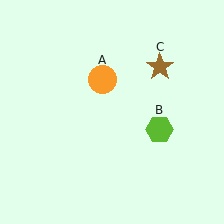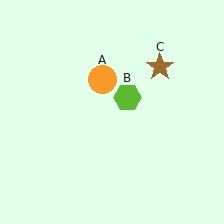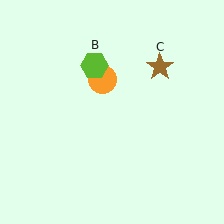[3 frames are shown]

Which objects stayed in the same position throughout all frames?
Orange circle (object A) and brown star (object C) remained stationary.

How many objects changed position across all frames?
1 object changed position: lime hexagon (object B).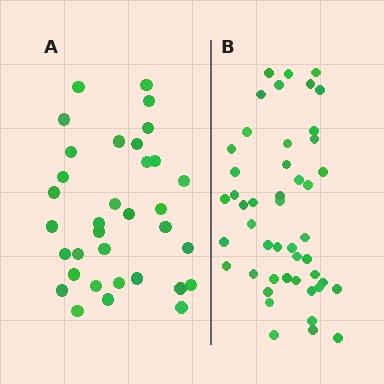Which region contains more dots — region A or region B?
Region B (the right region) has more dots.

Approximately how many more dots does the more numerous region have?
Region B has approximately 15 more dots than region A.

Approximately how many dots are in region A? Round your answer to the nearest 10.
About 30 dots. (The exact count is 34, which rounds to 30.)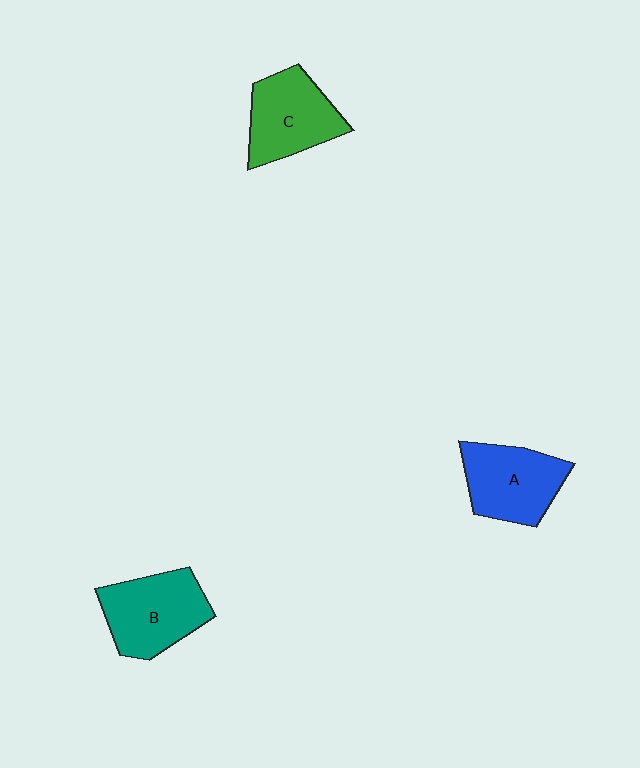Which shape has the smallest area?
Shape C (green).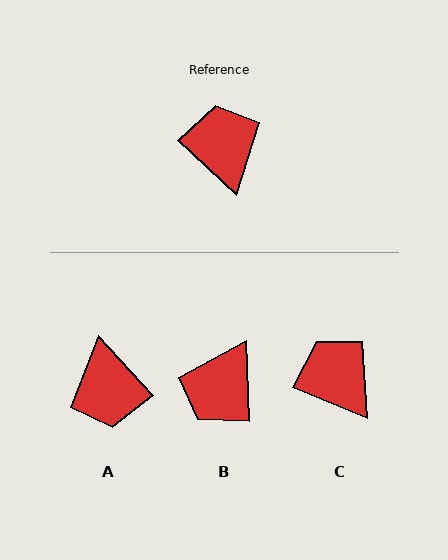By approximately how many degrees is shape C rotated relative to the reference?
Approximately 20 degrees counter-clockwise.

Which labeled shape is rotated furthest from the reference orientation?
A, about 176 degrees away.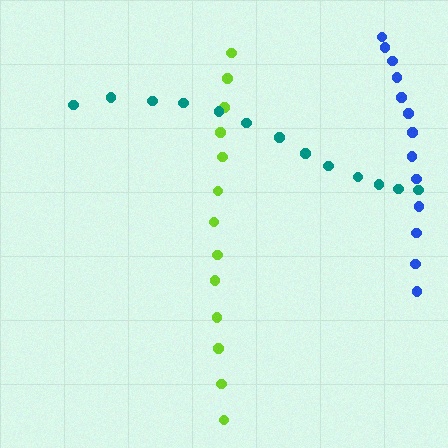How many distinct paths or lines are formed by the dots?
There are 3 distinct paths.